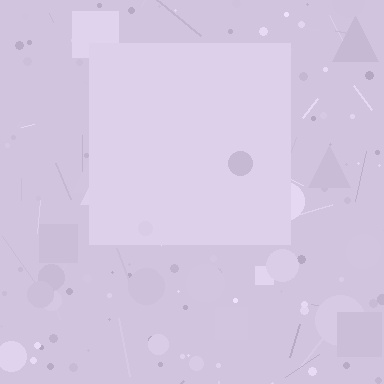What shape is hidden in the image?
A square is hidden in the image.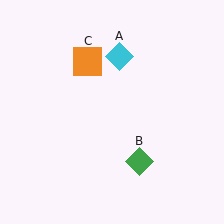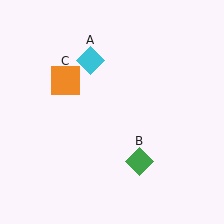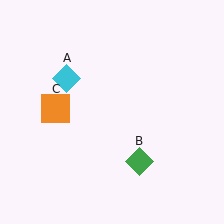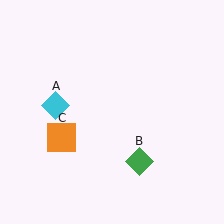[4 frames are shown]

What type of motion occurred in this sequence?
The cyan diamond (object A), orange square (object C) rotated counterclockwise around the center of the scene.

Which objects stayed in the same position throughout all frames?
Green diamond (object B) remained stationary.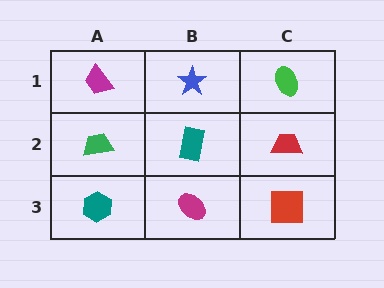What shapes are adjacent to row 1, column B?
A teal rectangle (row 2, column B), a magenta trapezoid (row 1, column A), a green ellipse (row 1, column C).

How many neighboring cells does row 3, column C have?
2.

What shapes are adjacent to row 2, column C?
A green ellipse (row 1, column C), a red square (row 3, column C), a teal rectangle (row 2, column B).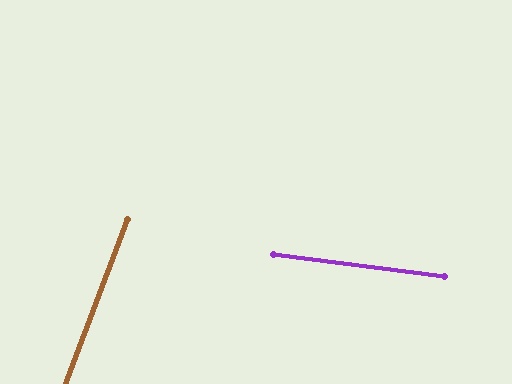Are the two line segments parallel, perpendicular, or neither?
Neither parallel nor perpendicular — they differ by about 77°.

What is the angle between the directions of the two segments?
Approximately 77 degrees.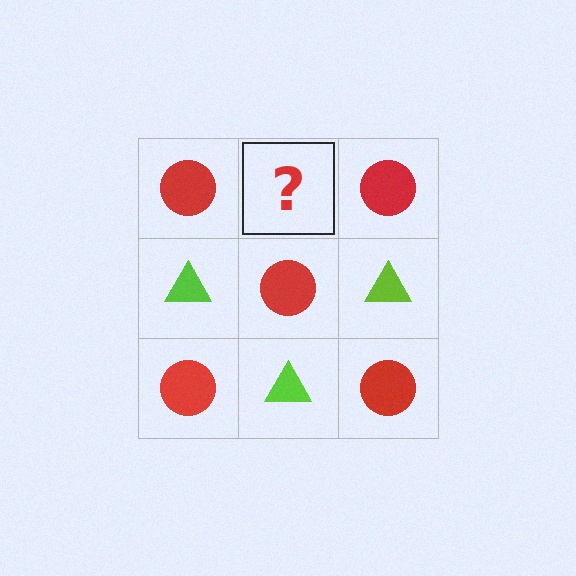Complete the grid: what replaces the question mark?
The question mark should be replaced with a lime triangle.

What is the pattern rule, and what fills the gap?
The rule is that it alternates red circle and lime triangle in a checkerboard pattern. The gap should be filled with a lime triangle.